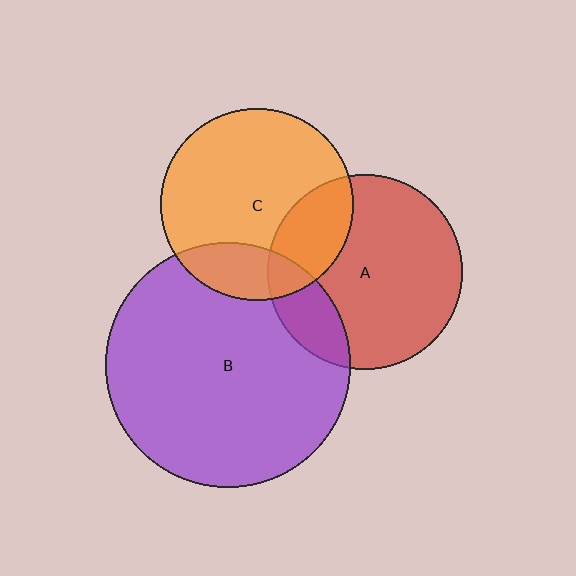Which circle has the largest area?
Circle B (purple).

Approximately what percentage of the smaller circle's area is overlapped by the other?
Approximately 20%.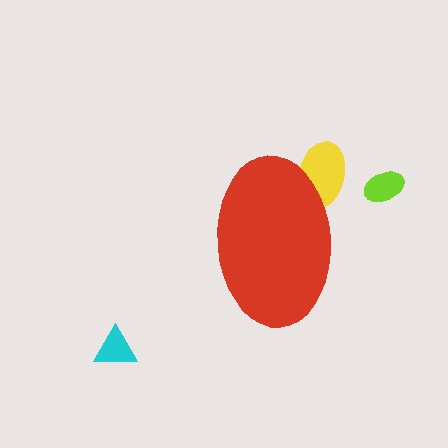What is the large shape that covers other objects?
A red ellipse.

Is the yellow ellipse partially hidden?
Yes, the yellow ellipse is partially hidden behind the red ellipse.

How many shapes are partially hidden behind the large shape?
1 shape is partially hidden.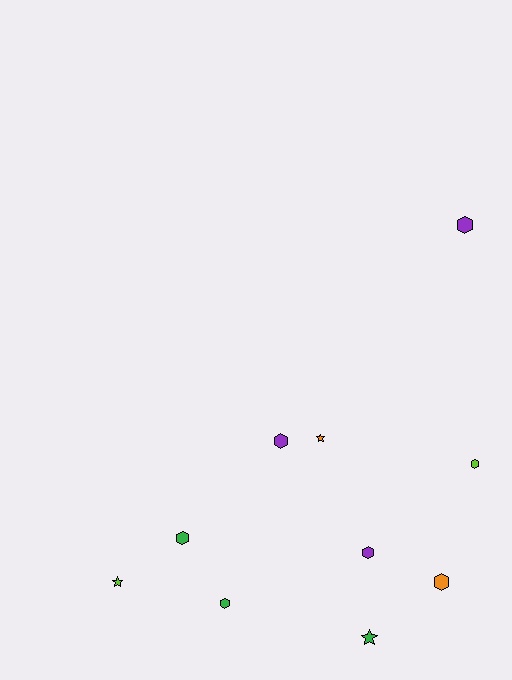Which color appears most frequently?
Green, with 3 objects.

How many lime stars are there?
There is 1 lime star.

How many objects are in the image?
There are 10 objects.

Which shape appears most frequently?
Hexagon, with 7 objects.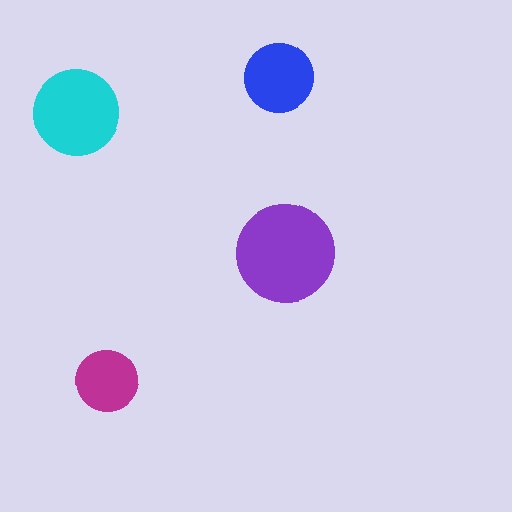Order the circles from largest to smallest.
the purple one, the cyan one, the blue one, the magenta one.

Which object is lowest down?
The magenta circle is bottommost.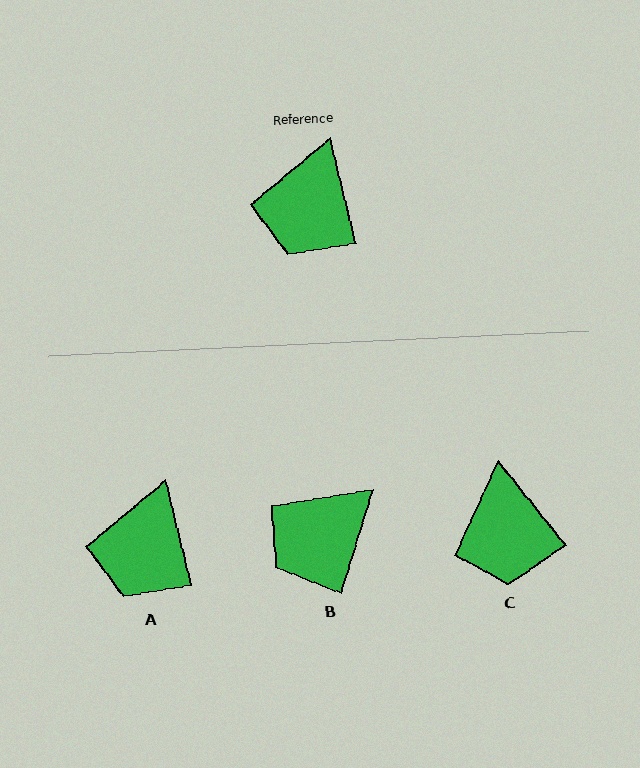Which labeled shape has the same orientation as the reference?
A.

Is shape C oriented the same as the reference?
No, it is off by about 25 degrees.